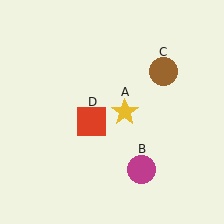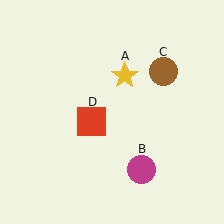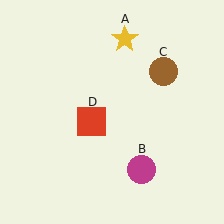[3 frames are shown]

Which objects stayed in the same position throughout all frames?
Magenta circle (object B) and brown circle (object C) and red square (object D) remained stationary.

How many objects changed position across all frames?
1 object changed position: yellow star (object A).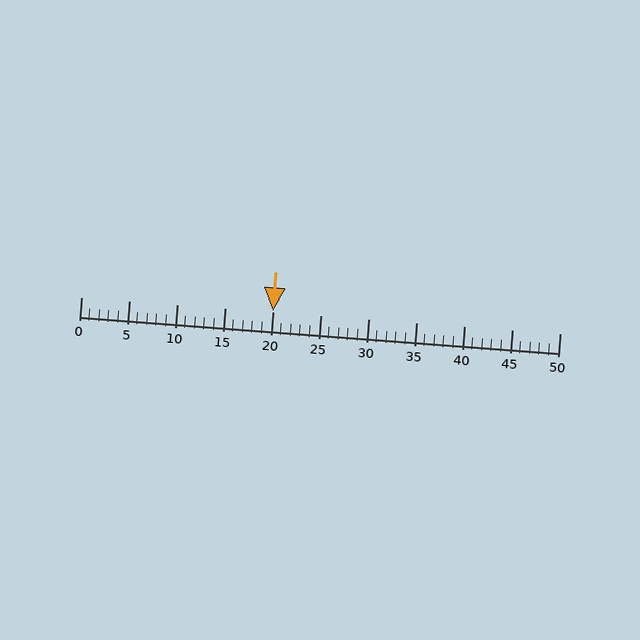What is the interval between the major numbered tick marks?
The major tick marks are spaced 5 units apart.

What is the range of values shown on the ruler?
The ruler shows values from 0 to 50.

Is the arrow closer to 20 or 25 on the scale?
The arrow is closer to 20.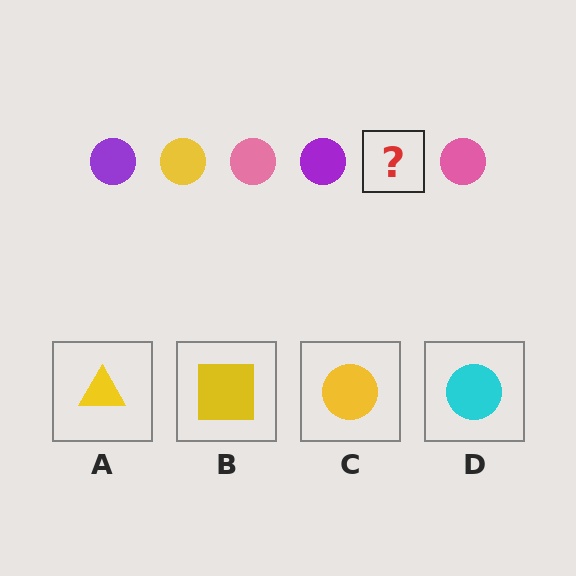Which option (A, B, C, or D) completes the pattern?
C.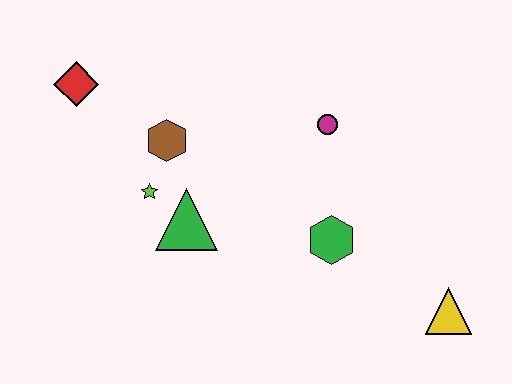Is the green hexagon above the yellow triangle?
Yes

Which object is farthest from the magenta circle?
The red diamond is farthest from the magenta circle.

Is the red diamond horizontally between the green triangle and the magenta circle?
No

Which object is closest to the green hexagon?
The magenta circle is closest to the green hexagon.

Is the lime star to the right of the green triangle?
No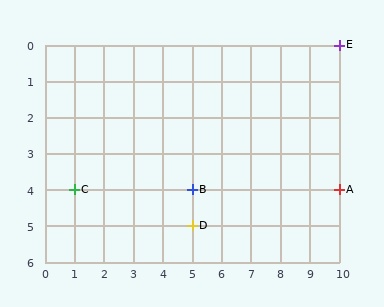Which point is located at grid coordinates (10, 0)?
Point E is at (10, 0).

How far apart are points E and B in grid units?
Points E and B are 5 columns and 4 rows apart (about 6.4 grid units diagonally).